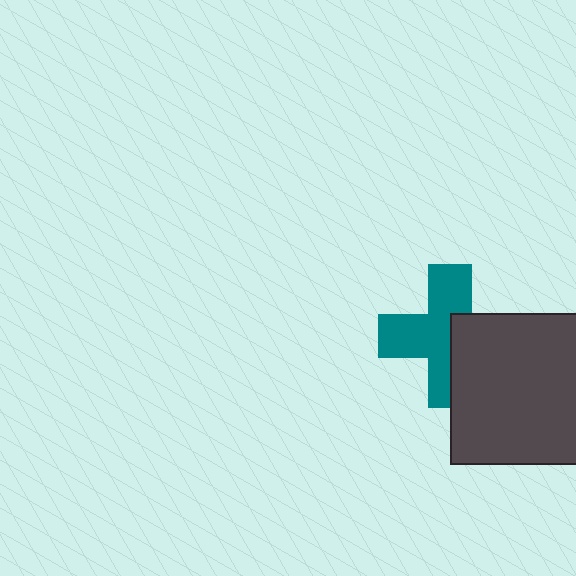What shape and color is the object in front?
The object in front is a dark gray rectangle.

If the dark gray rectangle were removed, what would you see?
You would see the complete teal cross.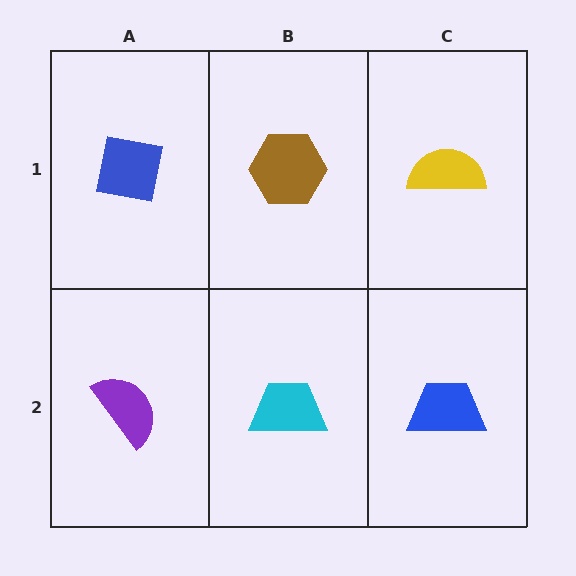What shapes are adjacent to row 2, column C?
A yellow semicircle (row 1, column C), a cyan trapezoid (row 2, column B).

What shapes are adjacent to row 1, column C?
A blue trapezoid (row 2, column C), a brown hexagon (row 1, column B).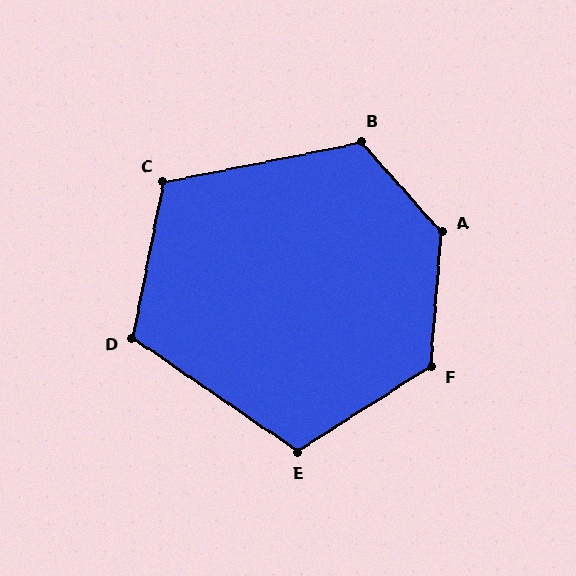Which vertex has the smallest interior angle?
C, at approximately 113 degrees.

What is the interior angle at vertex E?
Approximately 113 degrees (obtuse).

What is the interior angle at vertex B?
Approximately 120 degrees (obtuse).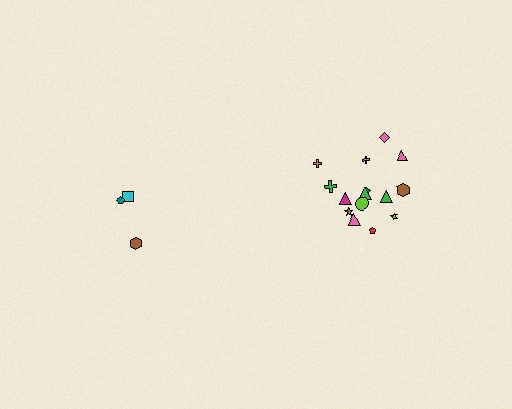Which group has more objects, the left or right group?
The right group.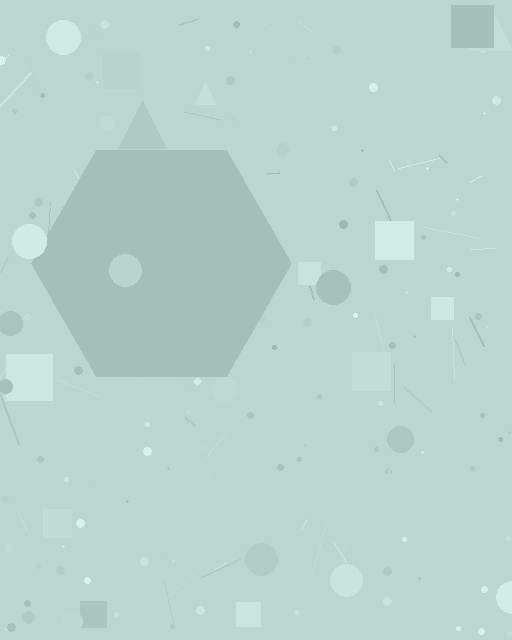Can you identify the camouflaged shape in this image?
The camouflaged shape is a hexagon.